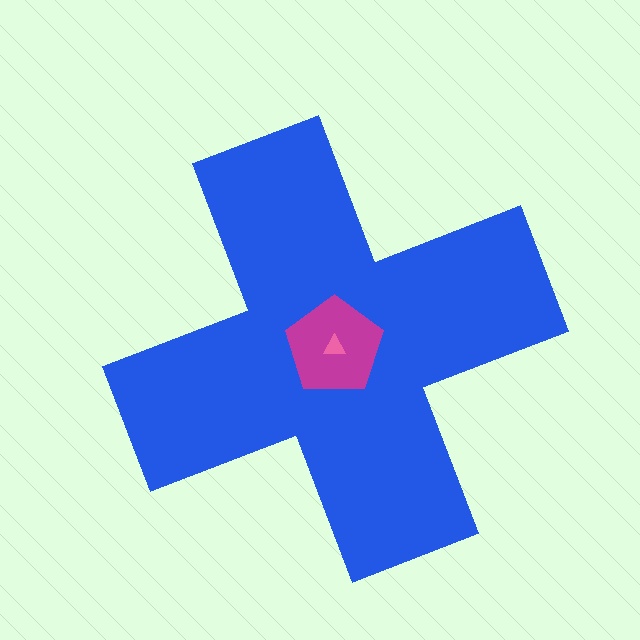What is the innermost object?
The pink triangle.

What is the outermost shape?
The blue cross.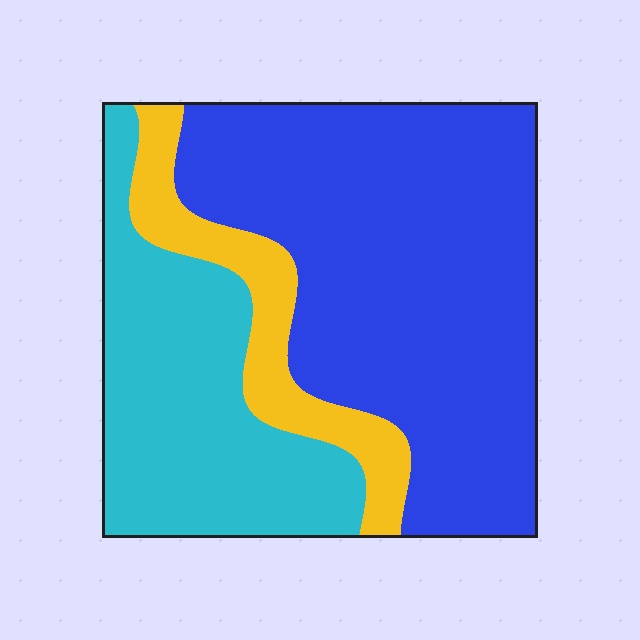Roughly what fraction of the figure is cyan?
Cyan takes up about one third (1/3) of the figure.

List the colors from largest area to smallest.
From largest to smallest: blue, cyan, yellow.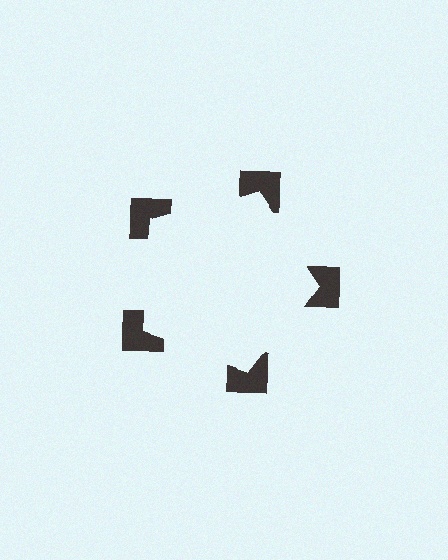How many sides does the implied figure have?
5 sides.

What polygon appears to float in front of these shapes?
An illusory pentagon — its edges are inferred from the aligned wedge cuts in the notched squares, not physically drawn.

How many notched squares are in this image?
There are 5 — one at each vertex of the illusory pentagon.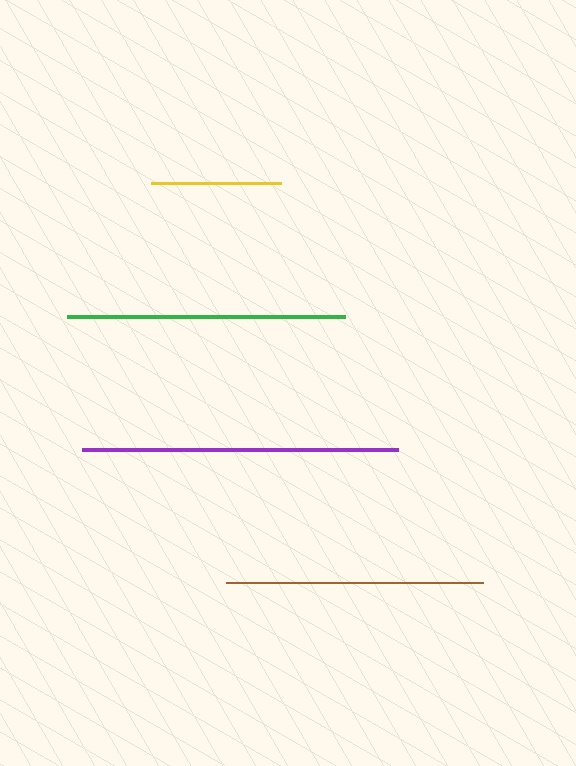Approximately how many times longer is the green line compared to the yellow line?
The green line is approximately 2.1 times the length of the yellow line.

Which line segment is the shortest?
The yellow line is the shortest at approximately 130 pixels.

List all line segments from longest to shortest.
From longest to shortest: purple, green, brown, yellow.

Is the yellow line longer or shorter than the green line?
The green line is longer than the yellow line.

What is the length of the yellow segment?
The yellow segment is approximately 130 pixels long.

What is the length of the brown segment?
The brown segment is approximately 257 pixels long.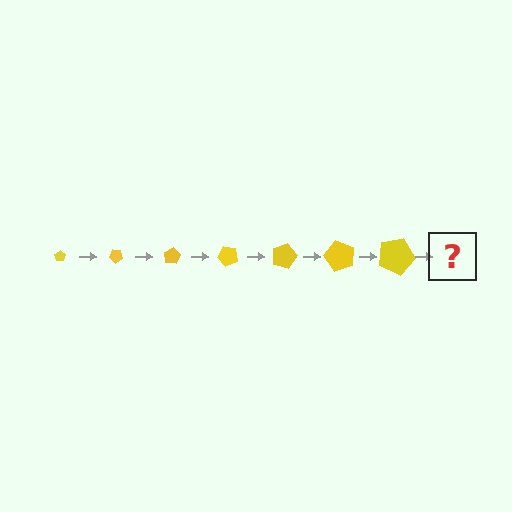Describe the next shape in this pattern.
It should be a pentagon, larger than the previous one and rotated 280 degrees from the start.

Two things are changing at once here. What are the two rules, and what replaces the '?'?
The two rules are that the pentagon grows larger each step and it rotates 40 degrees each step. The '?' should be a pentagon, larger than the previous one and rotated 280 degrees from the start.